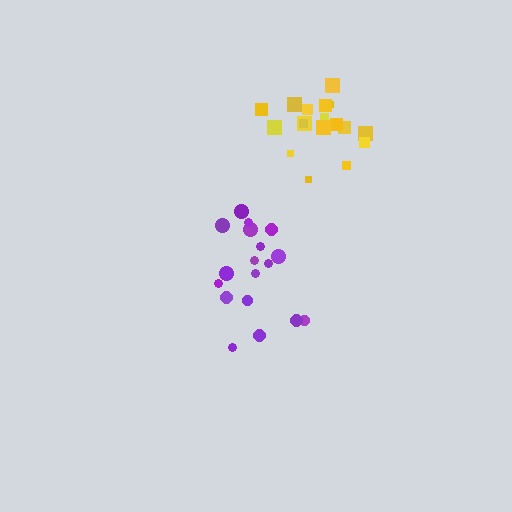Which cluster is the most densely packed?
Yellow.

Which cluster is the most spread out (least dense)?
Purple.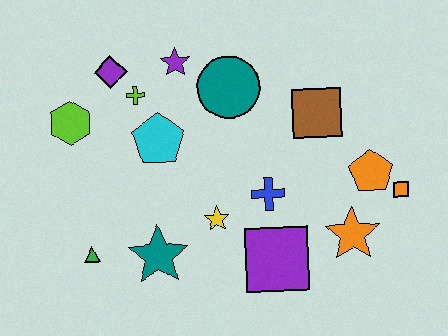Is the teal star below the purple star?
Yes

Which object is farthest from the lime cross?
The orange square is farthest from the lime cross.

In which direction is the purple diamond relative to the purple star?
The purple diamond is to the left of the purple star.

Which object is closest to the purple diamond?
The lime cross is closest to the purple diamond.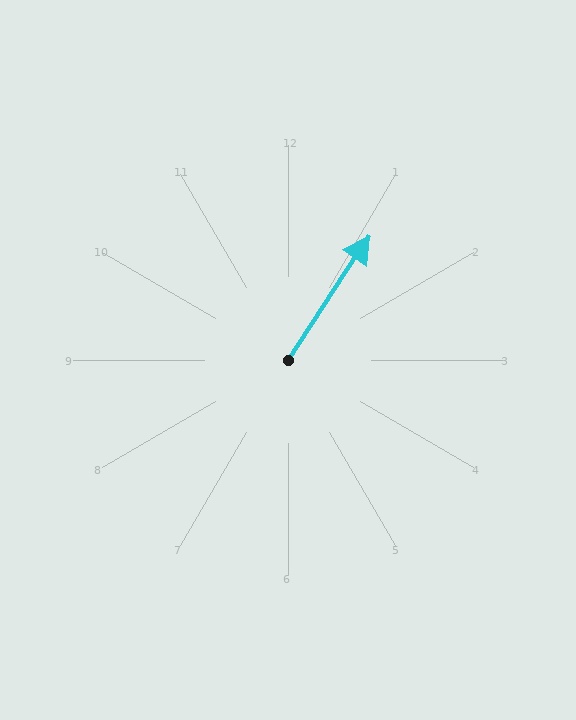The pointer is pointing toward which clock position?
Roughly 1 o'clock.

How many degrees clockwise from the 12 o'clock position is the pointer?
Approximately 33 degrees.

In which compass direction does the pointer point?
Northeast.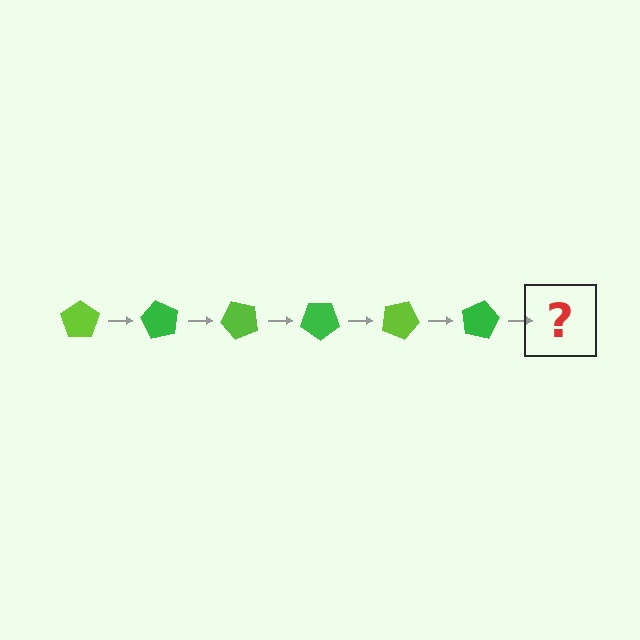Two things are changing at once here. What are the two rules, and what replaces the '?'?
The two rules are that it rotates 60 degrees each step and the color cycles through lime and green. The '?' should be a lime pentagon, rotated 360 degrees from the start.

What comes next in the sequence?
The next element should be a lime pentagon, rotated 360 degrees from the start.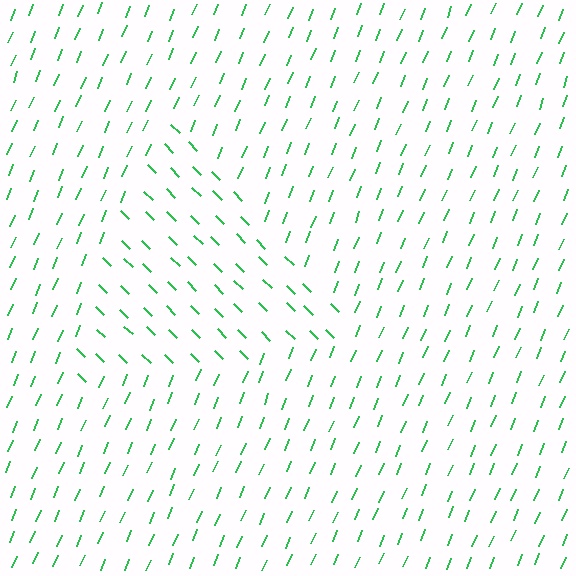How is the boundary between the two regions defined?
The boundary is defined purely by a change in line orientation (approximately 68 degrees difference). All lines are the same color and thickness.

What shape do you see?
I see a triangle.